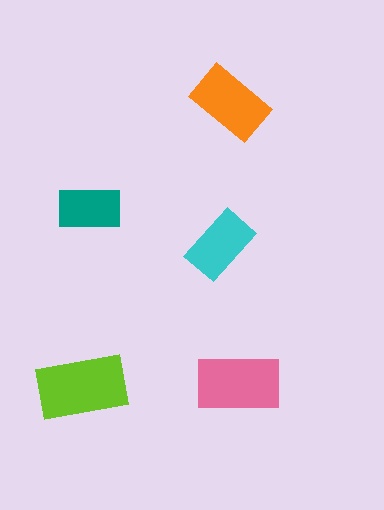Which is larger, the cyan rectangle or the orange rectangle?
The orange one.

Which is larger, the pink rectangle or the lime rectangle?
The lime one.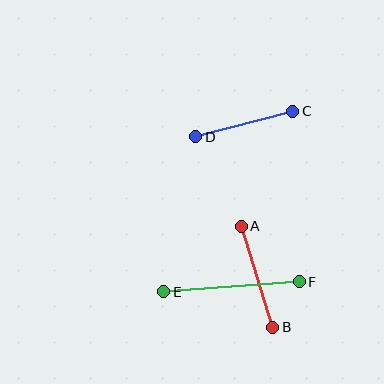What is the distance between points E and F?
The distance is approximately 136 pixels.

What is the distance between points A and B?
The distance is approximately 106 pixels.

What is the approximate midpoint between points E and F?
The midpoint is at approximately (231, 287) pixels.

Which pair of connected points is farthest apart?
Points E and F are farthest apart.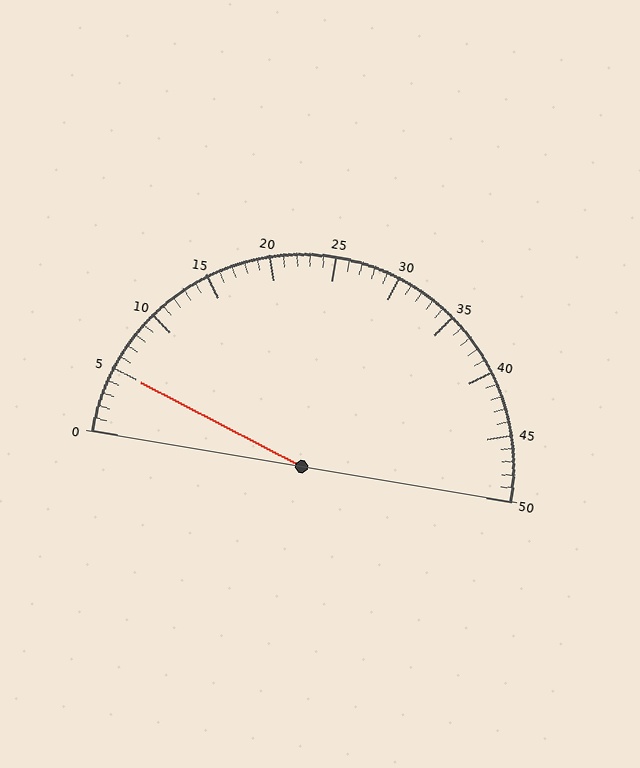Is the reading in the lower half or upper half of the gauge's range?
The reading is in the lower half of the range (0 to 50).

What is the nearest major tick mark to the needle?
The nearest major tick mark is 5.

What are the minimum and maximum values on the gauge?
The gauge ranges from 0 to 50.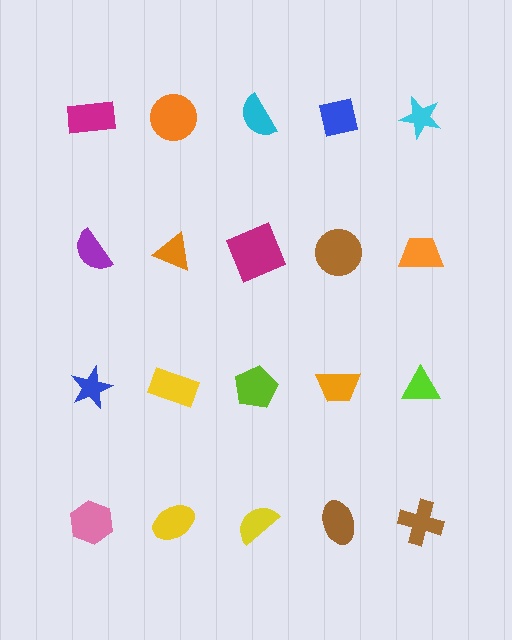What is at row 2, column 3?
A magenta square.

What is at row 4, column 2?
A yellow ellipse.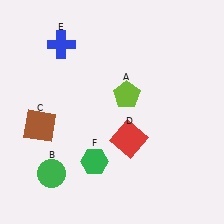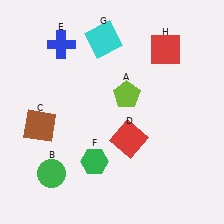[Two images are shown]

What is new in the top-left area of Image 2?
A cyan square (G) was added in the top-left area of Image 2.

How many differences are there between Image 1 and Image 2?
There are 2 differences between the two images.